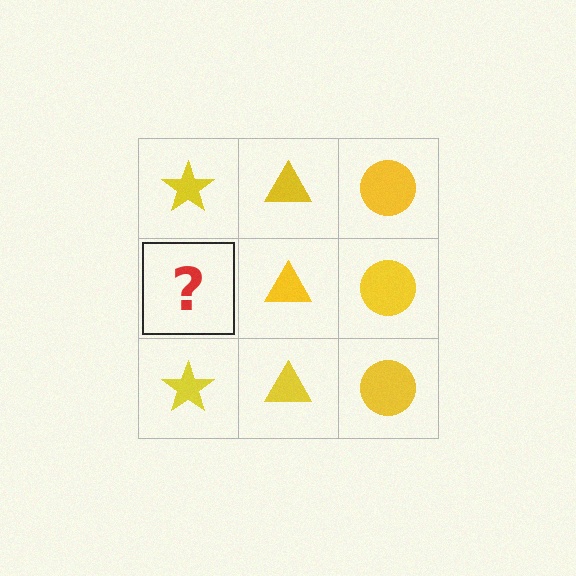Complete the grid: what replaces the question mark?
The question mark should be replaced with a yellow star.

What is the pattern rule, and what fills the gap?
The rule is that each column has a consistent shape. The gap should be filled with a yellow star.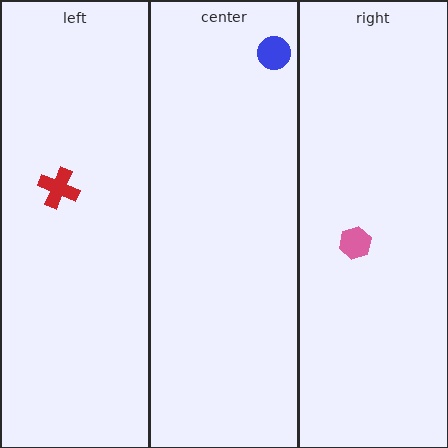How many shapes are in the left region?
1.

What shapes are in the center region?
The blue circle.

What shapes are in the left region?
The red cross.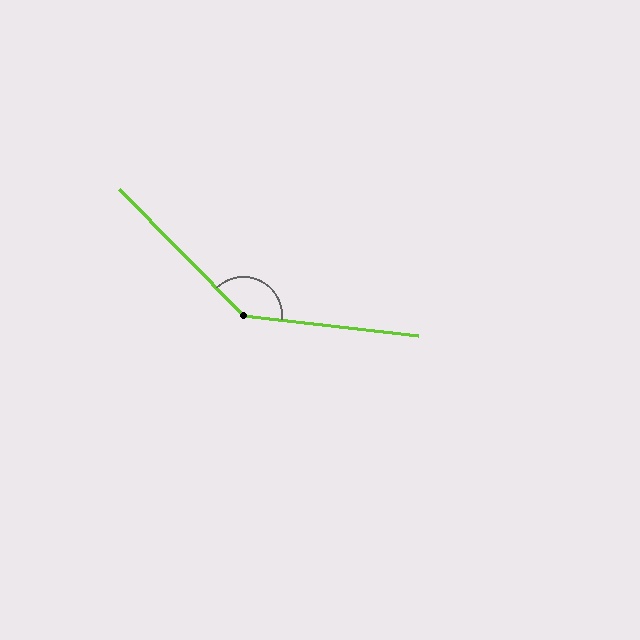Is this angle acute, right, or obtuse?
It is obtuse.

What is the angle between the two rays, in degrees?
Approximately 141 degrees.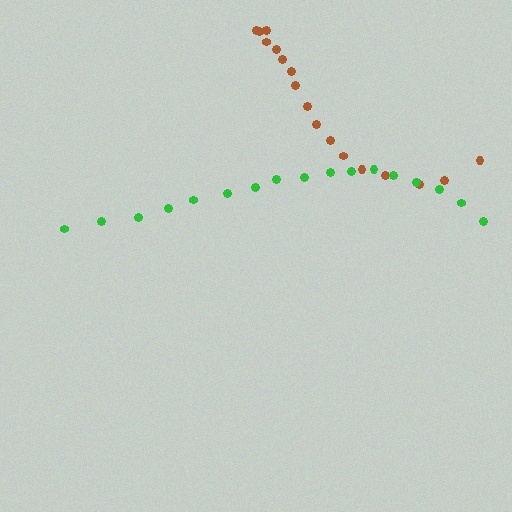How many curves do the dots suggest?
There are 2 distinct paths.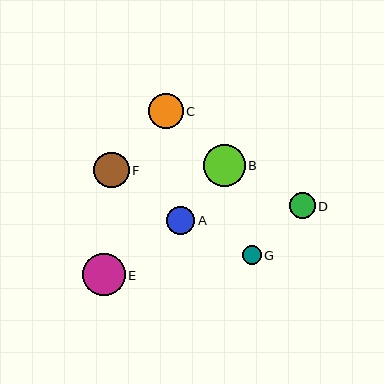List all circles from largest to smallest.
From largest to smallest: E, B, F, C, A, D, G.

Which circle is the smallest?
Circle G is the smallest with a size of approximately 18 pixels.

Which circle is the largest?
Circle E is the largest with a size of approximately 42 pixels.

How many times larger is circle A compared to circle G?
Circle A is approximately 1.5 times the size of circle G.